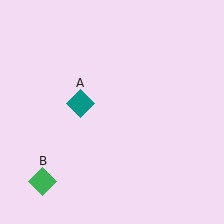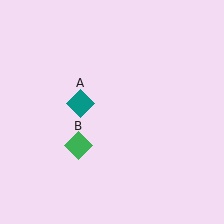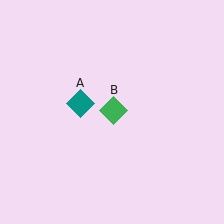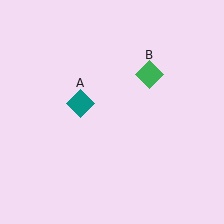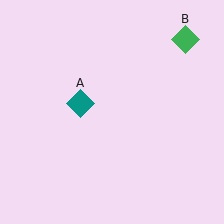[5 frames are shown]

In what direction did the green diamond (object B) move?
The green diamond (object B) moved up and to the right.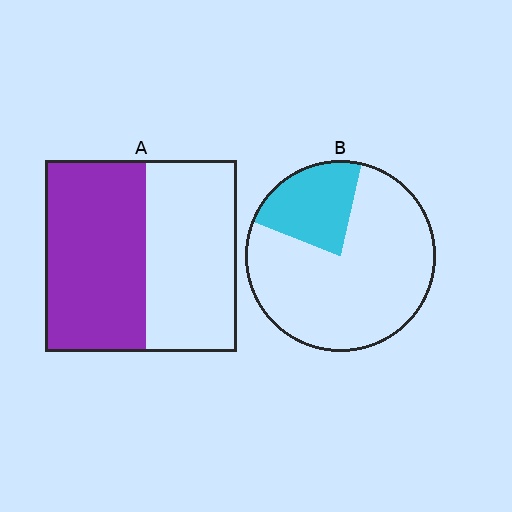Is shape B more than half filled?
No.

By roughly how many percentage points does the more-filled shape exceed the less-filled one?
By roughly 30 percentage points (A over B).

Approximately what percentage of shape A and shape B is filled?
A is approximately 55% and B is approximately 25%.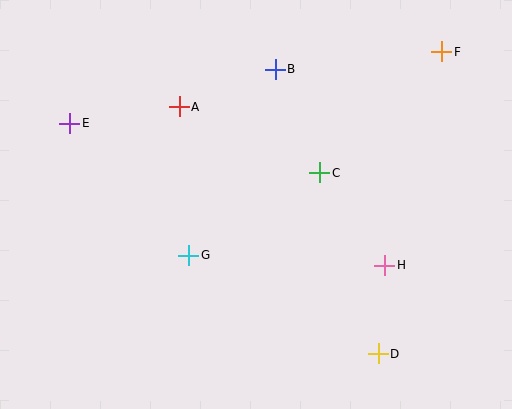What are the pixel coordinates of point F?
Point F is at (442, 52).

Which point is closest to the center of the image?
Point C at (320, 173) is closest to the center.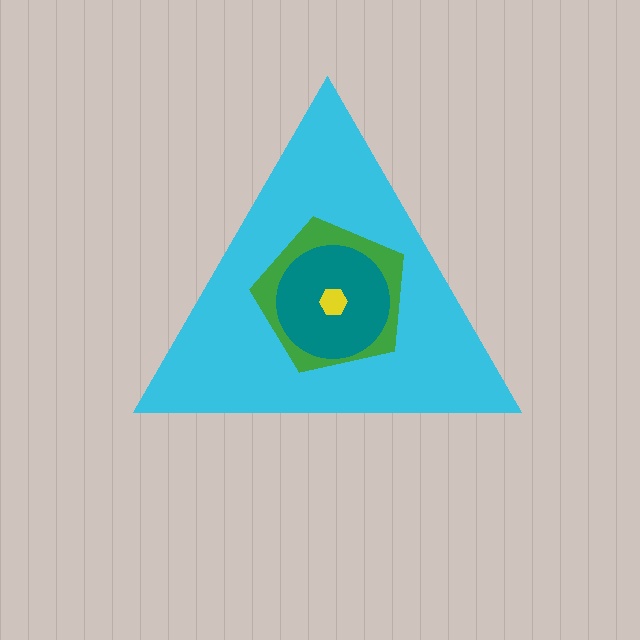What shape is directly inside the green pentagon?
The teal circle.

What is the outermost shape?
The cyan triangle.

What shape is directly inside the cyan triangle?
The green pentagon.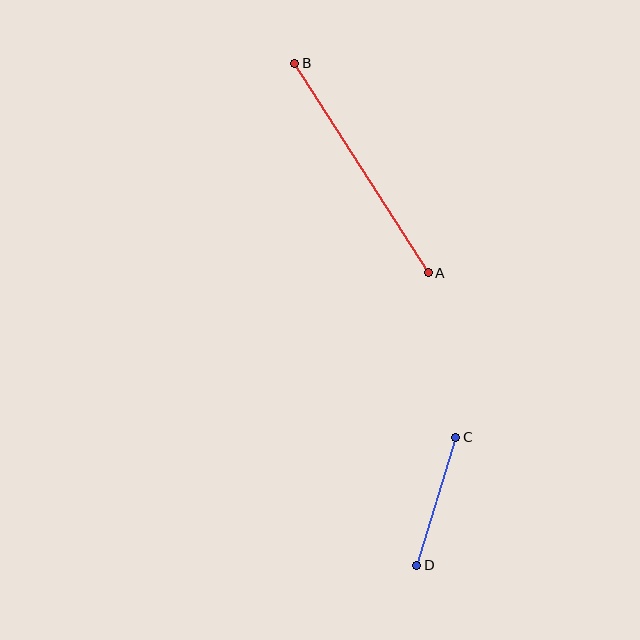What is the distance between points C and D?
The distance is approximately 134 pixels.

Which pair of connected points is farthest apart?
Points A and B are farthest apart.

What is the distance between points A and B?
The distance is approximately 248 pixels.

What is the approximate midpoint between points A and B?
The midpoint is at approximately (362, 168) pixels.